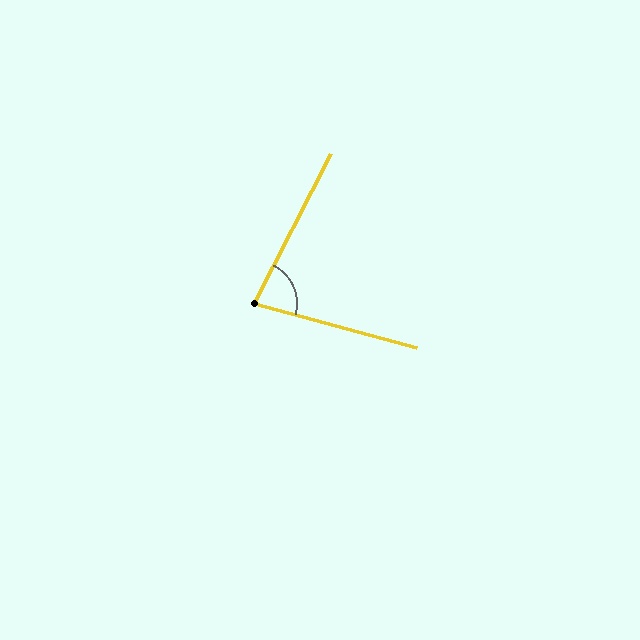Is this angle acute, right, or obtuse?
It is acute.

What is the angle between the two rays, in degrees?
Approximately 78 degrees.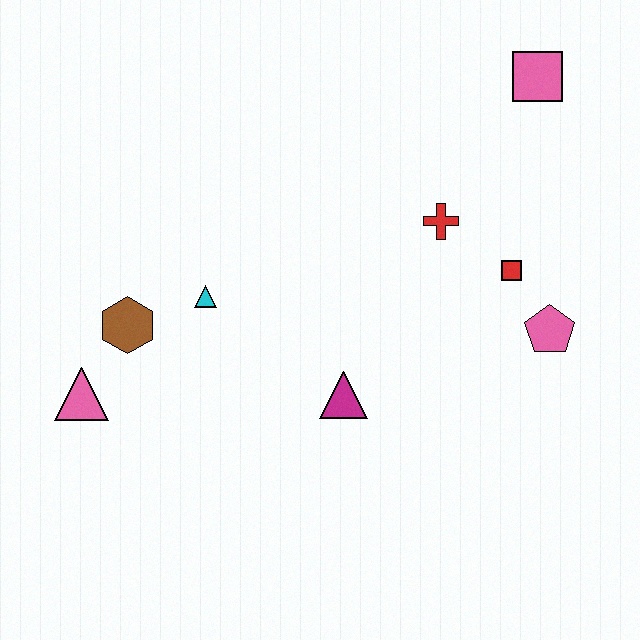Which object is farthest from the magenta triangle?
The pink square is farthest from the magenta triangle.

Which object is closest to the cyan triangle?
The brown hexagon is closest to the cyan triangle.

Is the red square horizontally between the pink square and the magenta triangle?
Yes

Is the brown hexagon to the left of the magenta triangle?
Yes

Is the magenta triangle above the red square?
No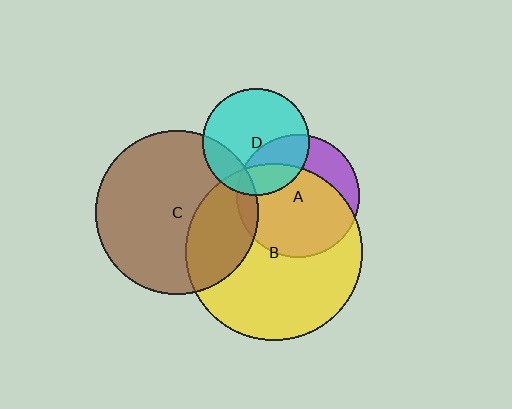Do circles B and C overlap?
Yes.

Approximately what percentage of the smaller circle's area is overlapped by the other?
Approximately 30%.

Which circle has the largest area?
Circle B (yellow).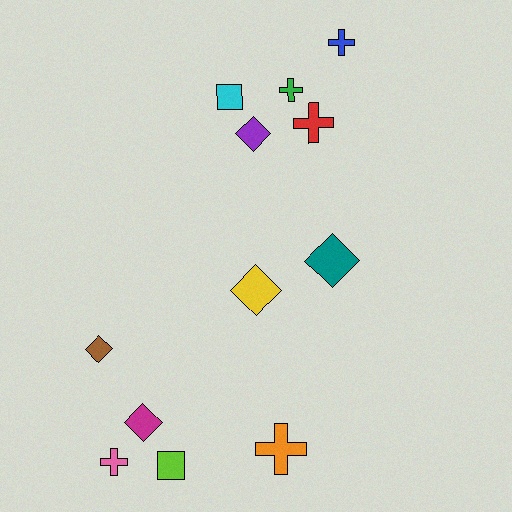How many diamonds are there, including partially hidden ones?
There are 5 diamonds.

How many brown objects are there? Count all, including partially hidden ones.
There is 1 brown object.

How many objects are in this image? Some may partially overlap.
There are 12 objects.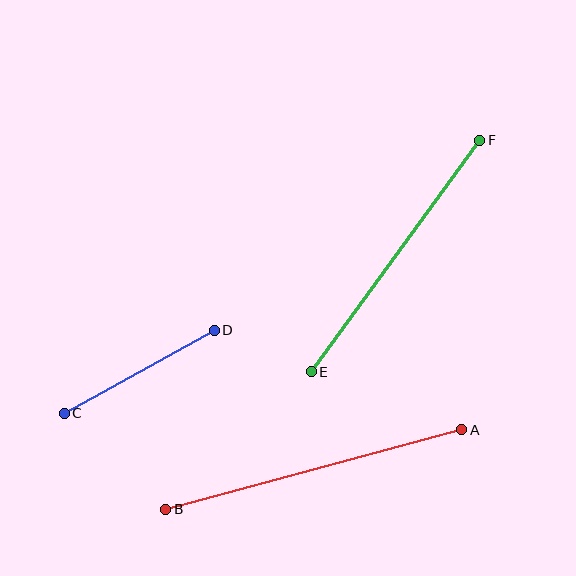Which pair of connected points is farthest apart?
Points A and B are farthest apart.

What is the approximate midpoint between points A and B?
The midpoint is at approximately (314, 470) pixels.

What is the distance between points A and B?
The distance is approximately 307 pixels.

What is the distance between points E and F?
The distance is approximately 286 pixels.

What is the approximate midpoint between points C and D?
The midpoint is at approximately (139, 372) pixels.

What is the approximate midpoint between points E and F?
The midpoint is at approximately (396, 256) pixels.